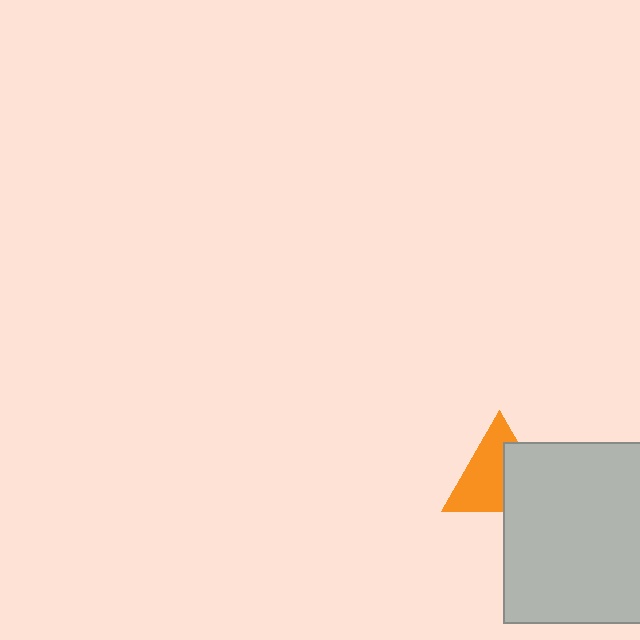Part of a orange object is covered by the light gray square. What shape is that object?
It is a triangle.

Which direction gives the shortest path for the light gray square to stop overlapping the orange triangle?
Moving toward the lower-right gives the shortest separation.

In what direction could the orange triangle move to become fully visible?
The orange triangle could move toward the upper-left. That would shift it out from behind the light gray square entirely.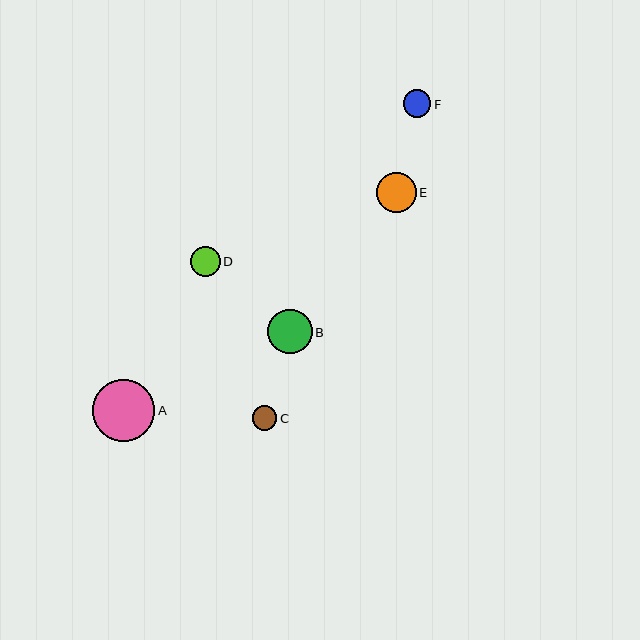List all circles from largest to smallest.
From largest to smallest: A, B, E, D, F, C.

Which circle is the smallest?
Circle C is the smallest with a size of approximately 24 pixels.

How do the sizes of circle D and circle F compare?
Circle D and circle F are approximately the same size.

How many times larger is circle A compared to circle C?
Circle A is approximately 2.6 times the size of circle C.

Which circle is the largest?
Circle A is the largest with a size of approximately 62 pixels.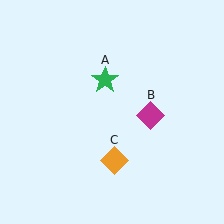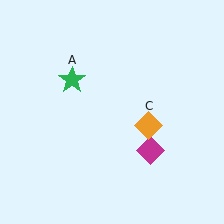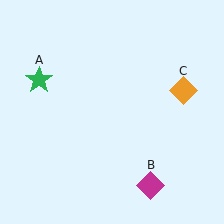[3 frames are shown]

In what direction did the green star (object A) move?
The green star (object A) moved left.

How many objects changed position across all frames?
3 objects changed position: green star (object A), magenta diamond (object B), orange diamond (object C).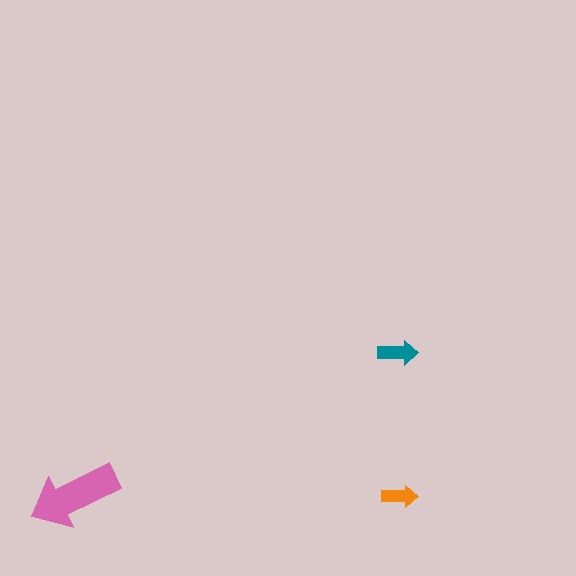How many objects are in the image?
There are 3 objects in the image.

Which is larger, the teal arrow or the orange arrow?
The teal one.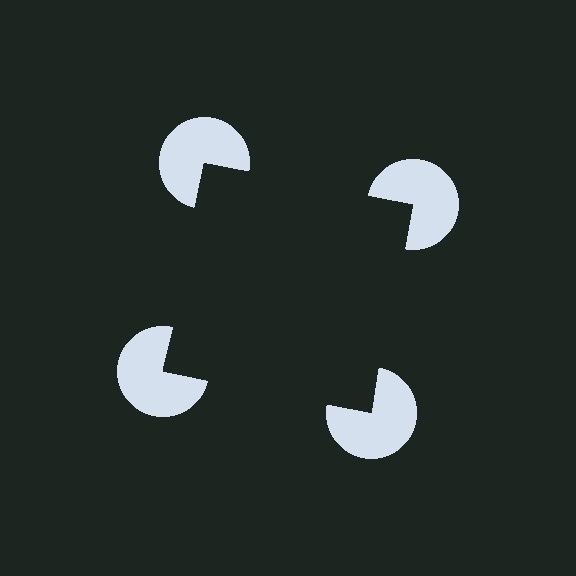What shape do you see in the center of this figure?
An illusory square — its edges are inferred from the aligned wedge cuts in the pac-man discs, not physically drawn.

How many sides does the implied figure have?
4 sides.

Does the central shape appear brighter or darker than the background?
It typically appears slightly darker than the background, even though no actual brightness change is drawn.